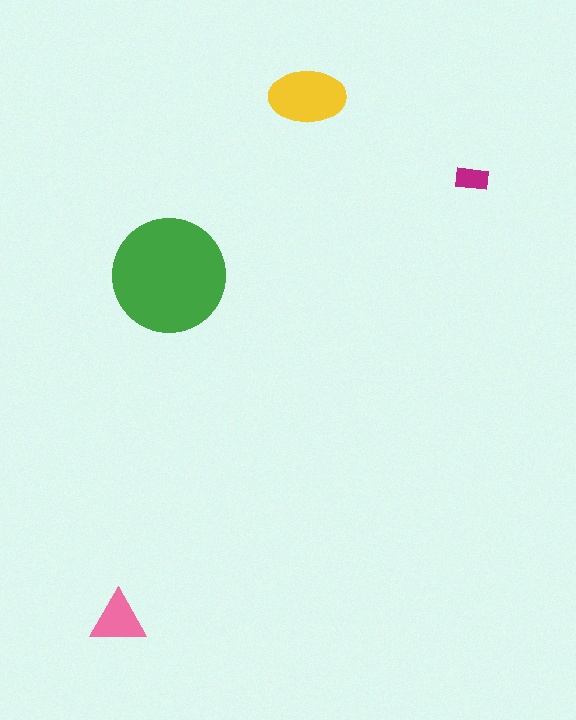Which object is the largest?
The green circle.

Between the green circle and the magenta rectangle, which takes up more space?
The green circle.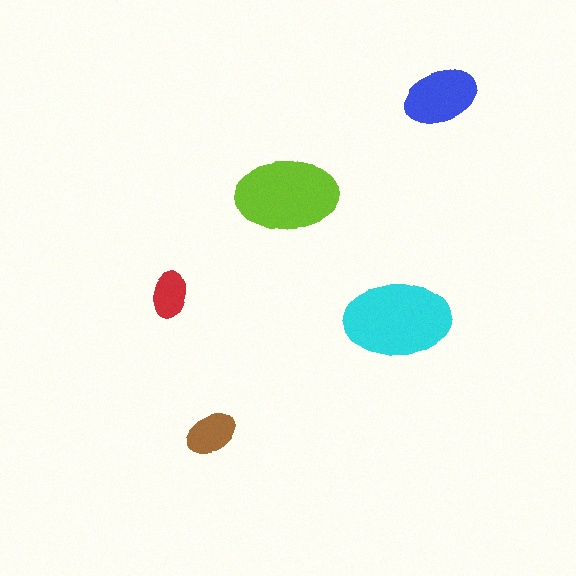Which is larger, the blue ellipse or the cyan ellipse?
The cyan one.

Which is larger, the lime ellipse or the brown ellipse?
The lime one.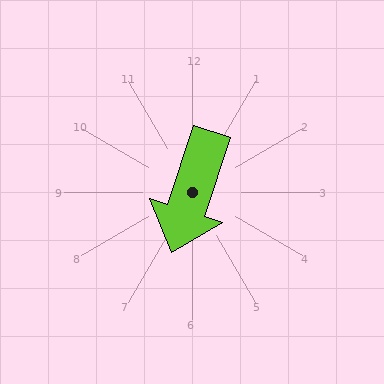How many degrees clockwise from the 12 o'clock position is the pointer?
Approximately 198 degrees.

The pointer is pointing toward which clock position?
Roughly 7 o'clock.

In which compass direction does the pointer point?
South.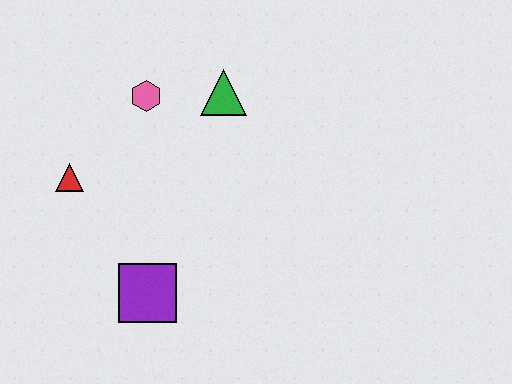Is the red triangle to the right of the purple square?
No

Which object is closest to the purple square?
The red triangle is closest to the purple square.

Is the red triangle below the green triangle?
Yes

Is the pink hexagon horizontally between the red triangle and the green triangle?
Yes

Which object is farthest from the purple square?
The green triangle is farthest from the purple square.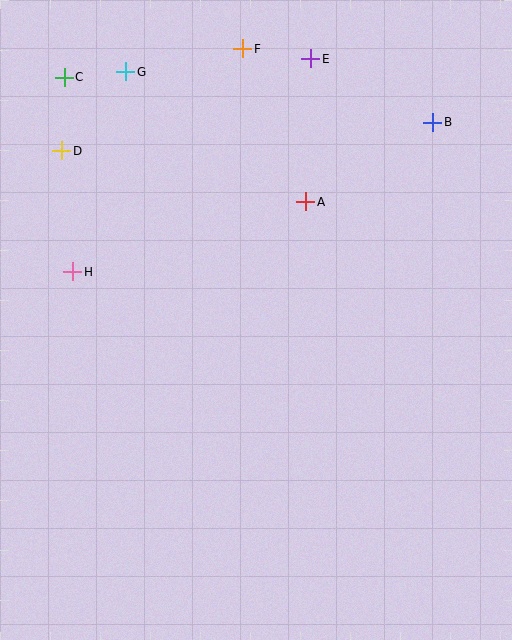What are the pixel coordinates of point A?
Point A is at (306, 202).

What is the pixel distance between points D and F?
The distance between D and F is 208 pixels.